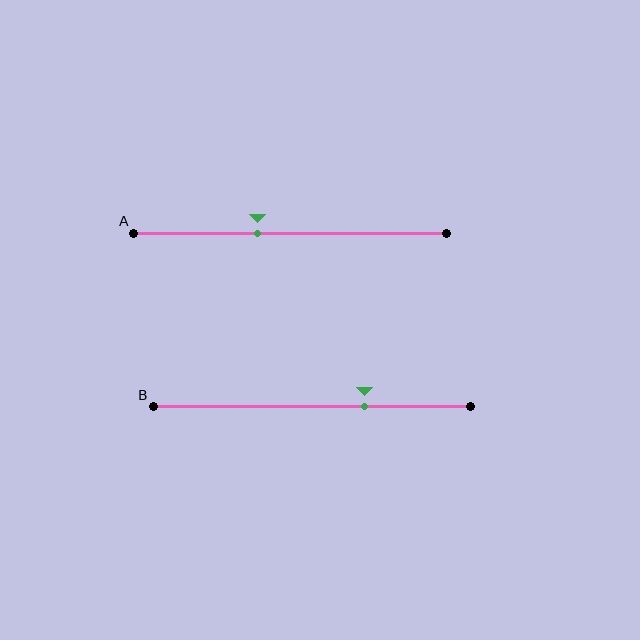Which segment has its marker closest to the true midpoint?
Segment A has its marker closest to the true midpoint.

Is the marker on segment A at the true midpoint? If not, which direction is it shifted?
No, the marker on segment A is shifted to the left by about 10% of the segment length.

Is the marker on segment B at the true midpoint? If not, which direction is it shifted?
No, the marker on segment B is shifted to the right by about 17% of the segment length.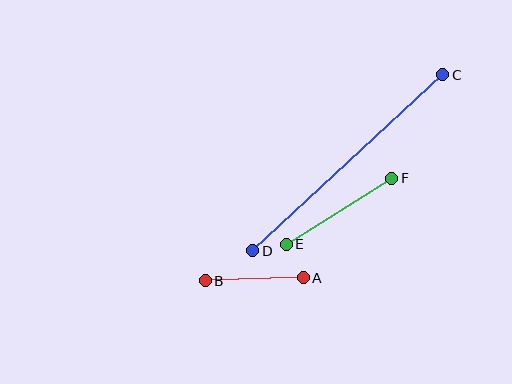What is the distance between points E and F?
The distance is approximately 125 pixels.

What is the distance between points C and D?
The distance is approximately 259 pixels.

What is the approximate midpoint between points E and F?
The midpoint is at approximately (339, 211) pixels.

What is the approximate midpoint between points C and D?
The midpoint is at approximately (348, 163) pixels.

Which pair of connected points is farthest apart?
Points C and D are farthest apart.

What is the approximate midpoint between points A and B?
The midpoint is at approximately (254, 279) pixels.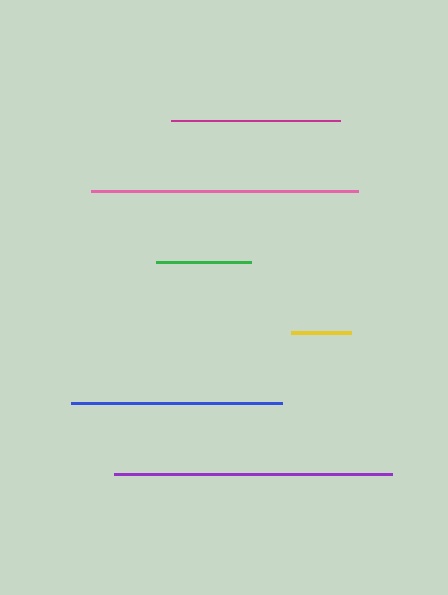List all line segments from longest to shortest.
From longest to shortest: purple, pink, blue, magenta, green, yellow.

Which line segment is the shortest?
The yellow line is the shortest at approximately 60 pixels.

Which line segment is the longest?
The purple line is the longest at approximately 278 pixels.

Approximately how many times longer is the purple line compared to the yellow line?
The purple line is approximately 4.6 times the length of the yellow line.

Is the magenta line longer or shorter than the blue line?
The blue line is longer than the magenta line.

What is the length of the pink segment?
The pink segment is approximately 267 pixels long.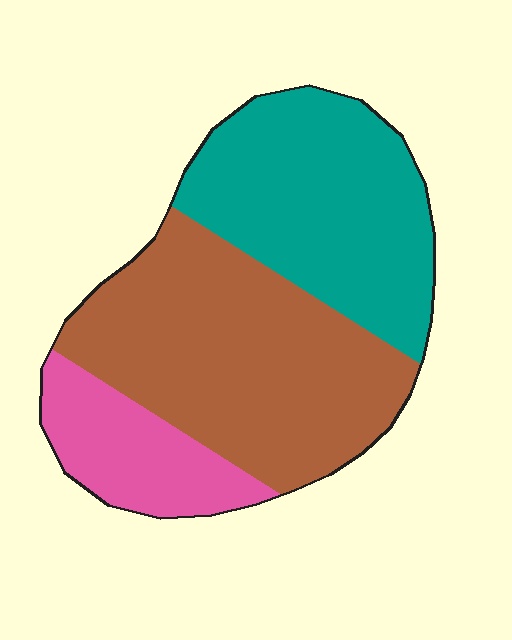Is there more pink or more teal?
Teal.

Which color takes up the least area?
Pink, at roughly 15%.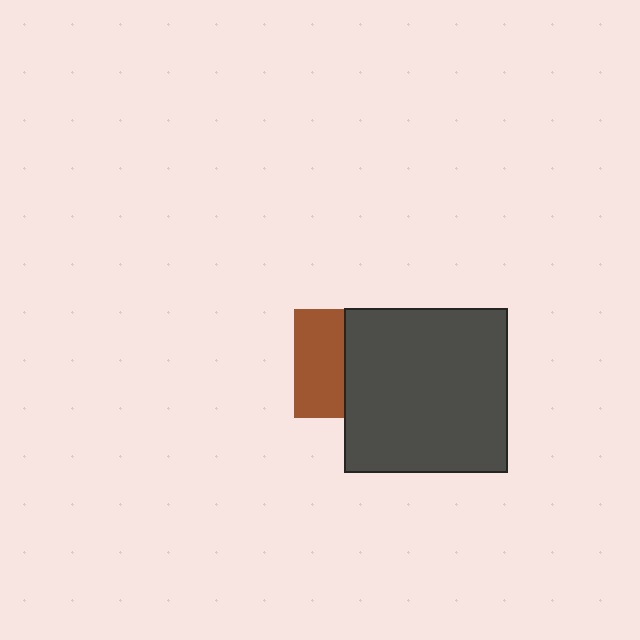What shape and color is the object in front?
The object in front is a dark gray square.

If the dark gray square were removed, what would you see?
You would see the complete brown square.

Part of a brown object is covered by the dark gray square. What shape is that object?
It is a square.